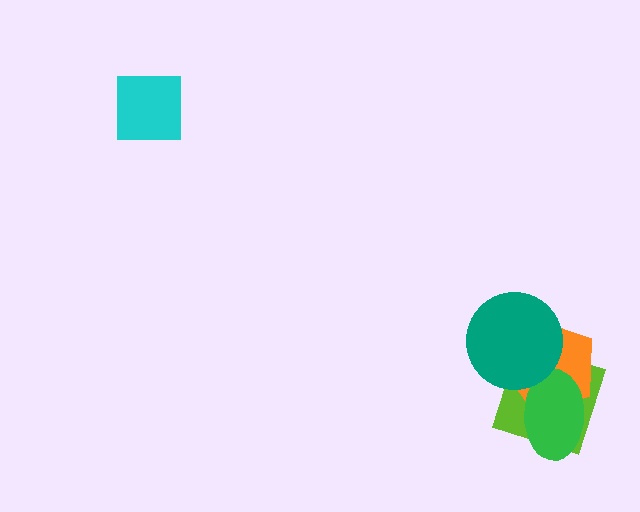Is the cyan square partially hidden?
No, no other shape covers it.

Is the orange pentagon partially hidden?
Yes, it is partially covered by another shape.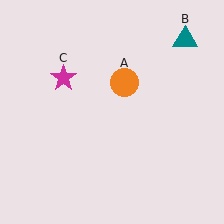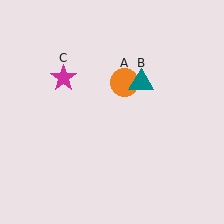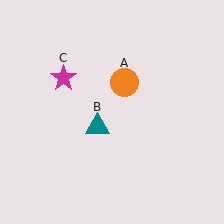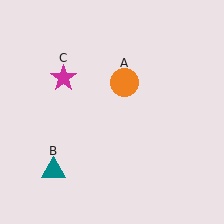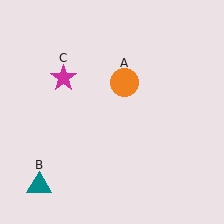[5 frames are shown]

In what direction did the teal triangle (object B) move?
The teal triangle (object B) moved down and to the left.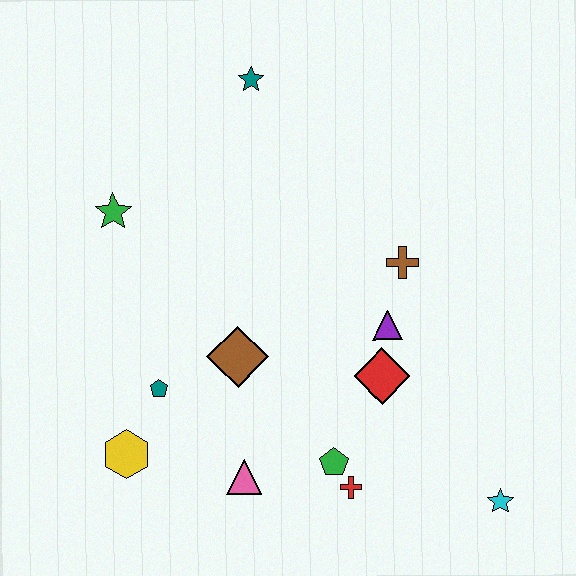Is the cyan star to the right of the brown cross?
Yes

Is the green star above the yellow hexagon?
Yes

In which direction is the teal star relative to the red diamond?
The teal star is above the red diamond.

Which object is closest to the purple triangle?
The red diamond is closest to the purple triangle.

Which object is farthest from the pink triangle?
The teal star is farthest from the pink triangle.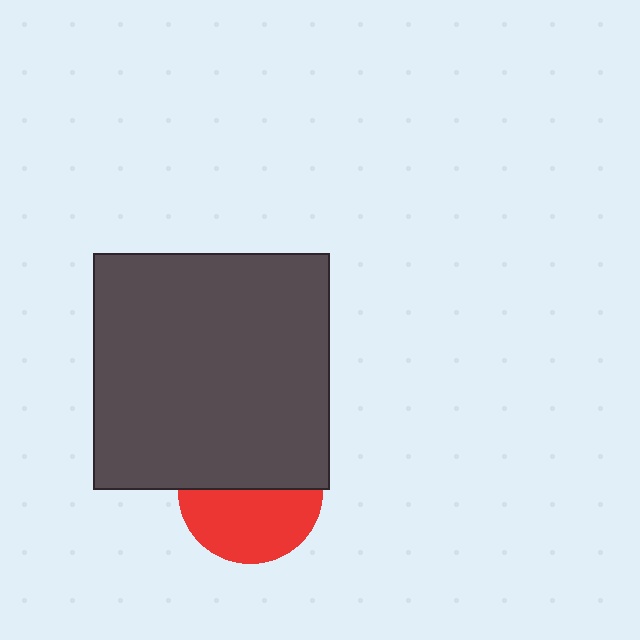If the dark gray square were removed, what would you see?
You would see the complete red circle.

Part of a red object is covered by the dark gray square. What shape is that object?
It is a circle.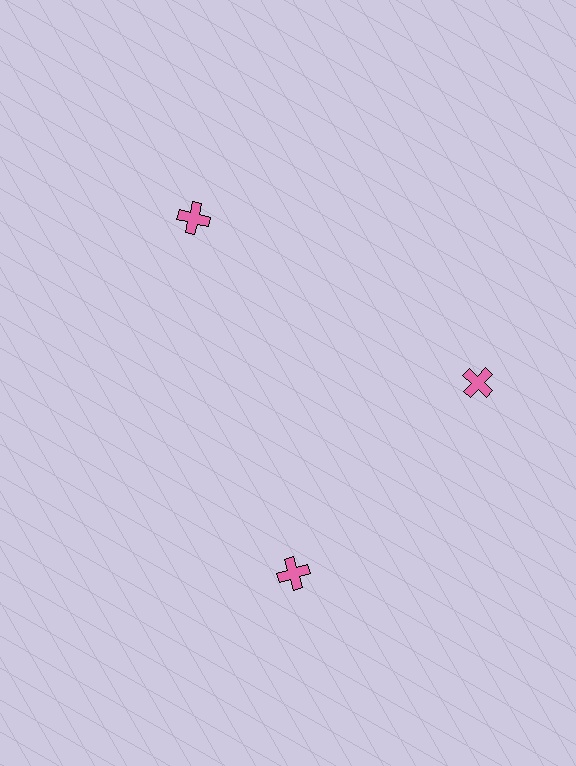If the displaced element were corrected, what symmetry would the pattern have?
It would have 3-fold rotational symmetry — the pattern would map onto itself every 120 degrees.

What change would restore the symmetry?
The symmetry would be restored by rotating it back into even spacing with its neighbors so that all 3 crosses sit at equal angles and equal distance from the center.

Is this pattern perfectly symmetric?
No. The 3 pink crosses are arranged in a ring, but one element near the 7 o'clock position is rotated out of alignment along the ring, breaking the 3-fold rotational symmetry.